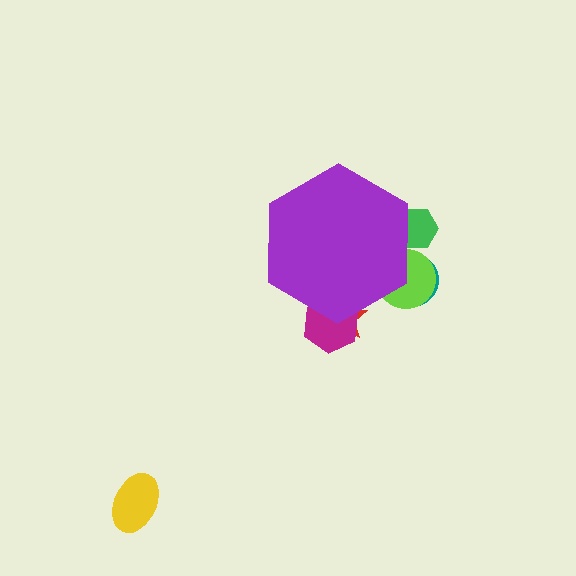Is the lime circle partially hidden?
Yes, the lime circle is partially hidden behind the purple hexagon.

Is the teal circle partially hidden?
Yes, the teal circle is partially hidden behind the purple hexagon.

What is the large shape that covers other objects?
A purple hexagon.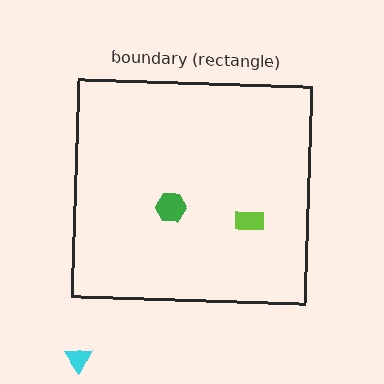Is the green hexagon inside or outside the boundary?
Inside.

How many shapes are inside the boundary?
2 inside, 1 outside.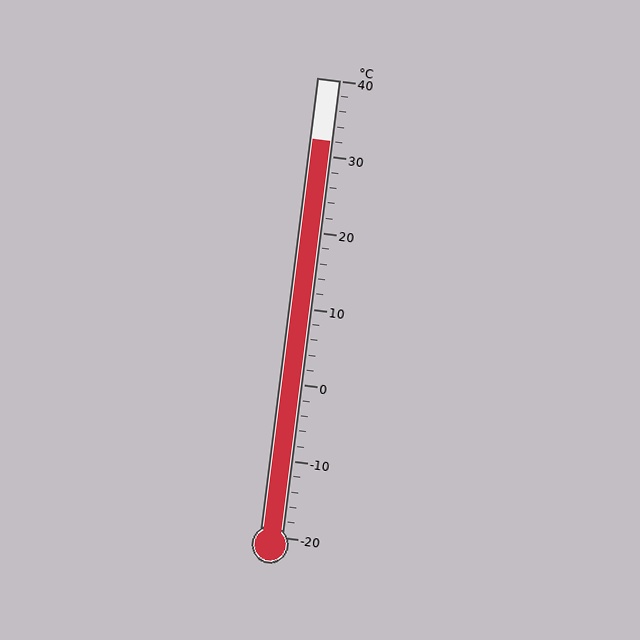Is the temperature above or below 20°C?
The temperature is above 20°C.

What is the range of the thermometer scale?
The thermometer scale ranges from -20°C to 40°C.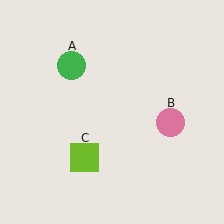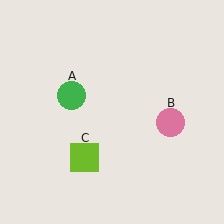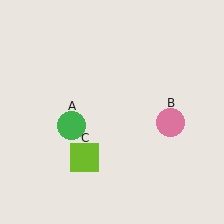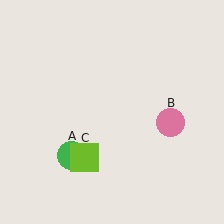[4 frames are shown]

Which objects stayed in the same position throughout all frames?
Pink circle (object B) and lime square (object C) remained stationary.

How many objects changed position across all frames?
1 object changed position: green circle (object A).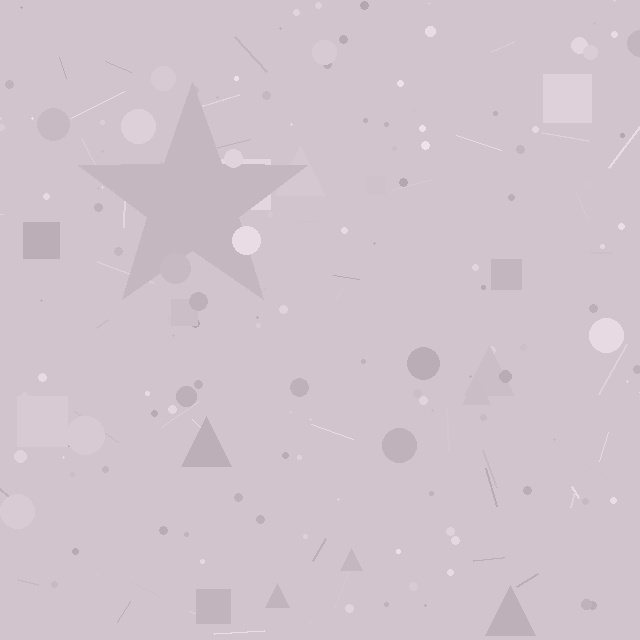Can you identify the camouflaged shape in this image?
The camouflaged shape is a star.